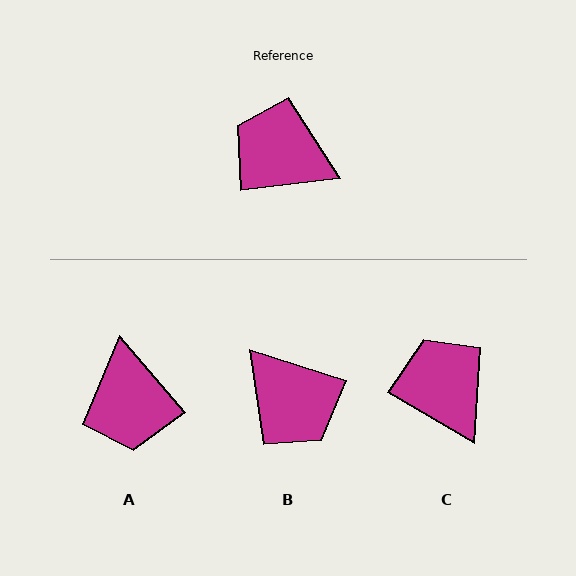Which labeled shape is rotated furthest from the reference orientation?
B, about 156 degrees away.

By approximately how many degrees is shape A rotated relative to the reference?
Approximately 124 degrees counter-clockwise.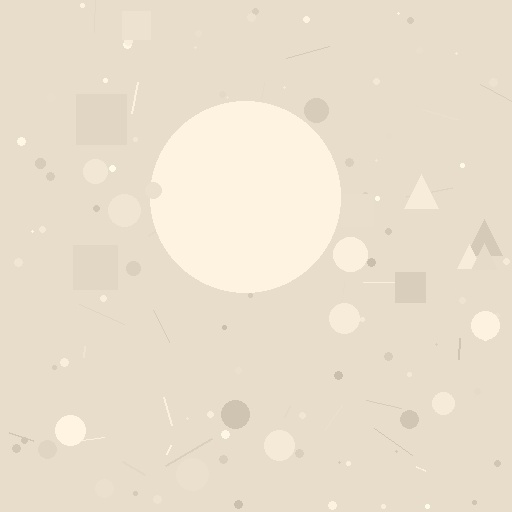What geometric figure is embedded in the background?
A circle is embedded in the background.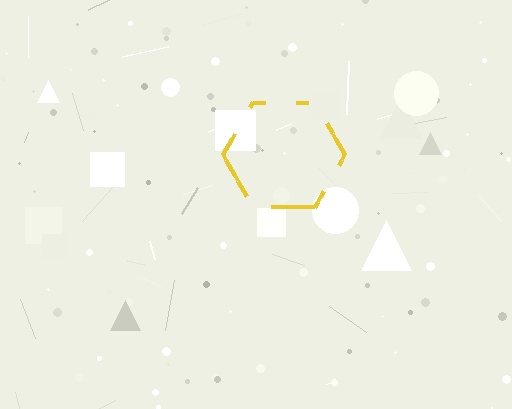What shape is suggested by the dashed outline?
The dashed outline suggests a hexagon.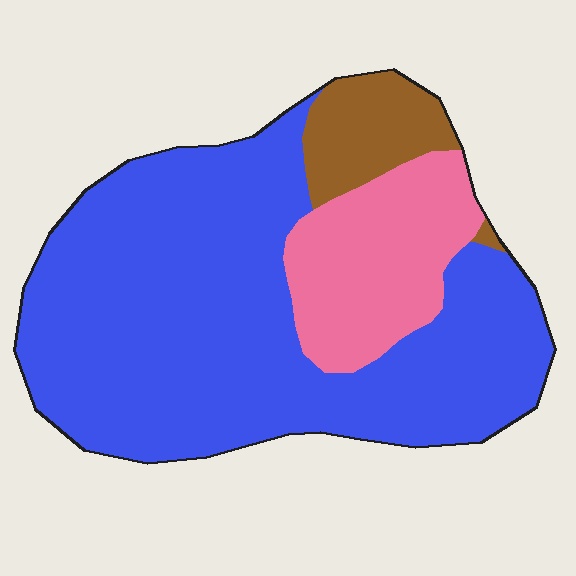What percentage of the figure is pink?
Pink takes up less than a quarter of the figure.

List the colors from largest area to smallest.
From largest to smallest: blue, pink, brown.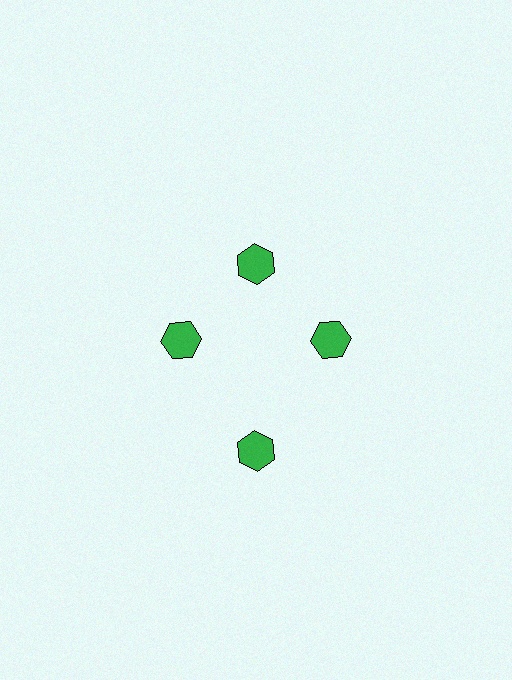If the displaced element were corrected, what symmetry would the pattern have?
It would have 4-fold rotational symmetry — the pattern would map onto itself every 90 degrees.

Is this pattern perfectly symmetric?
No. The 4 green hexagons are arranged in a ring, but one element near the 6 o'clock position is pushed outward from the center, breaking the 4-fold rotational symmetry.